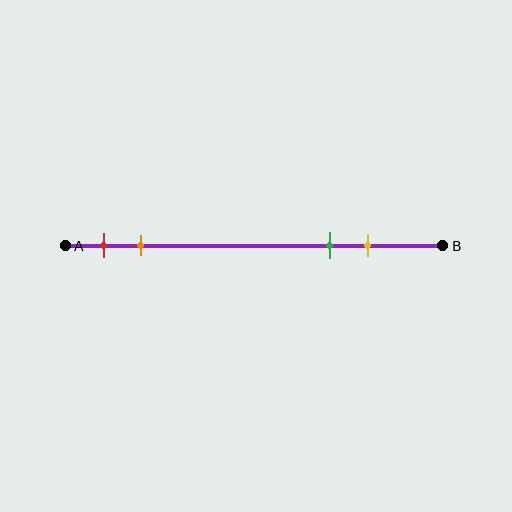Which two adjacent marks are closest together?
The red and orange marks are the closest adjacent pair.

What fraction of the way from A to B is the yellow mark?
The yellow mark is approximately 80% (0.8) of the way from A to B.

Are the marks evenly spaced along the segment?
No, the marks are not evenly spaced.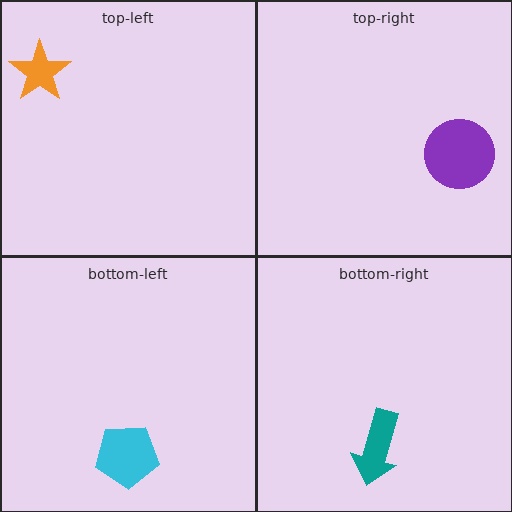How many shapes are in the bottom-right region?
1.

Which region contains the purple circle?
The top-right region.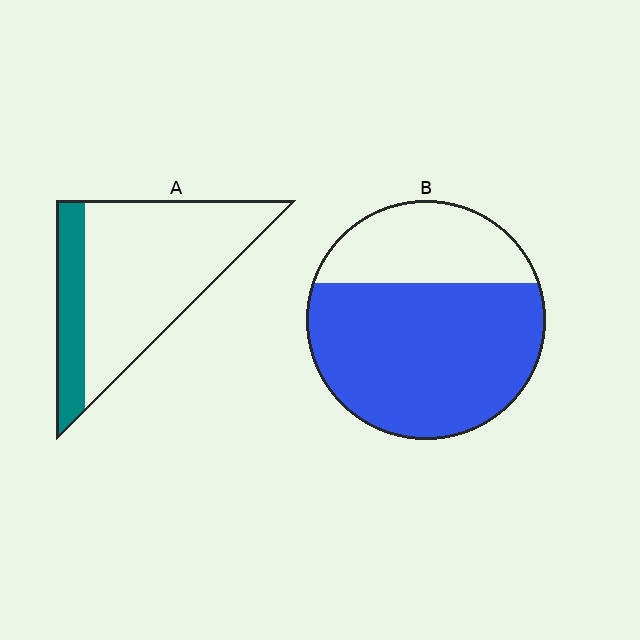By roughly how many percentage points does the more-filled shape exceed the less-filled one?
By roughly 45 percentage points (B over A).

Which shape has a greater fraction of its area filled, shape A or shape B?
Shape B.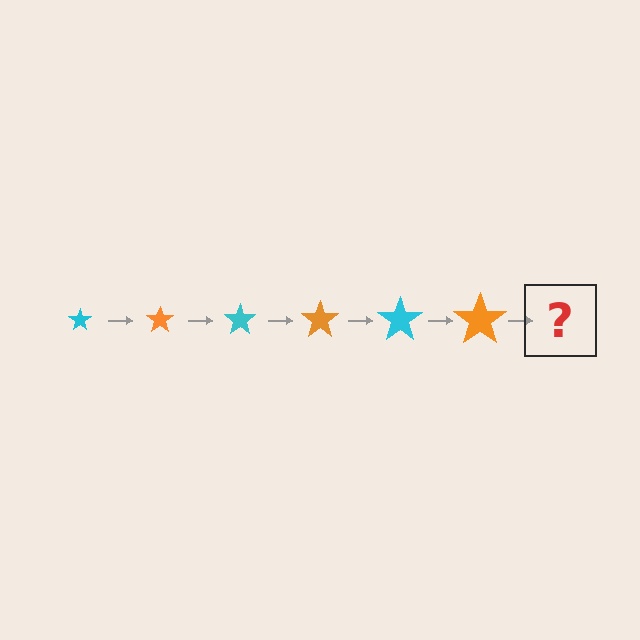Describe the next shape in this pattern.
It should be a cyan star, larger than the previous one.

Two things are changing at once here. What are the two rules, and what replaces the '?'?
The two rules are that the star grows larger each step and the color cycles through cyan and orange. The '?' should be a cyan star, larger than the previous one.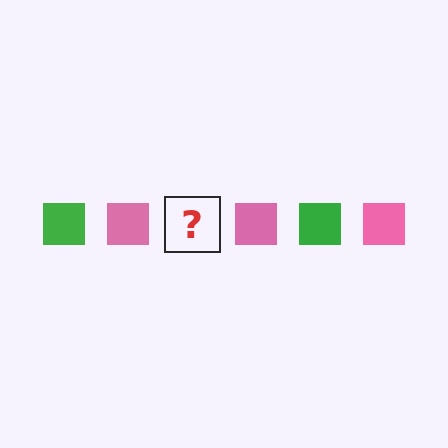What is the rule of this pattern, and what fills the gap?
The rule is that the pattern cycles through green, pink squares. The gap should be filled with a green square.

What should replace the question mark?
The question mark should be replaced with a green square.